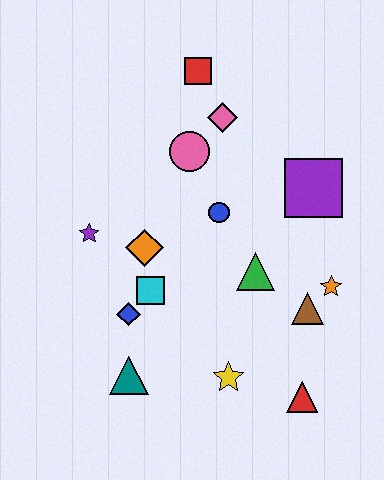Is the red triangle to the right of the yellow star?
Yes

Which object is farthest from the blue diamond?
The red square is farthest from the blue diamond.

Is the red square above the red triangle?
Yes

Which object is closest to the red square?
The pink diamond is closest to the red square.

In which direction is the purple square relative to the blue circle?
The purple square is to the right of the blue circle.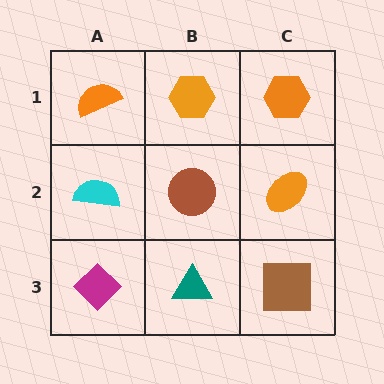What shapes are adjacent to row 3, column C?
An orange ellipse (row 2, column C), a teal triangle (row 3, column B).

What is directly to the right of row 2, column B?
An orange ellipse.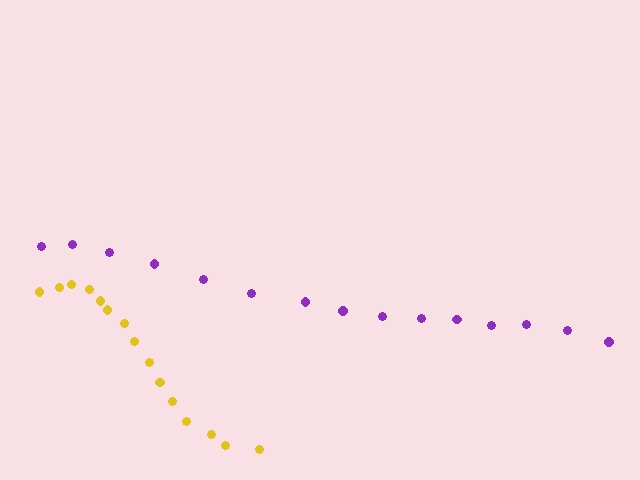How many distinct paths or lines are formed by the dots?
There are 2 distinct paths.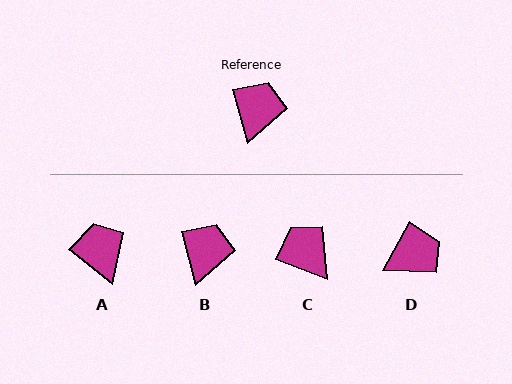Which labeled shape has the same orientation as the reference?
B.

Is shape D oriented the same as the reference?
No, it is off by about 43 degrees.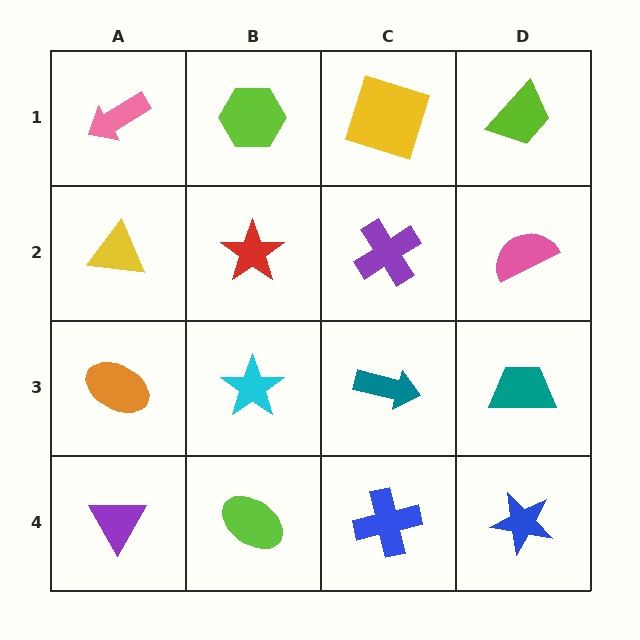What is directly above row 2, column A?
A pink arrow.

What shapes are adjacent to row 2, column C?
A yellow square (row 1, column C), a teal arrow (row 3, column C), a red star (row 2, column B), a pink semicircle (row 2, column D).